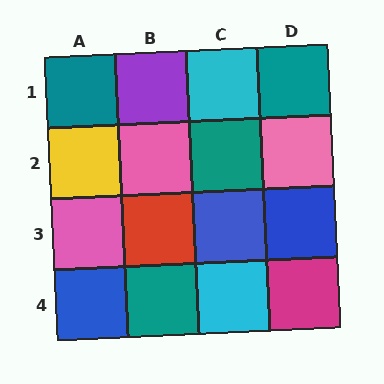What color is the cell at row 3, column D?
Blue.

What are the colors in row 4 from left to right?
Blue, teal, cyan, magenta.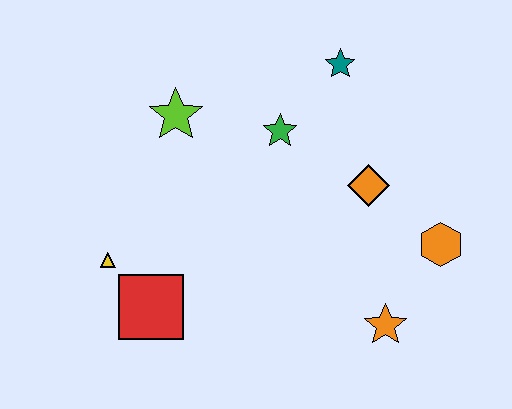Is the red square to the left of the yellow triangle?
No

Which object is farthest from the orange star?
The lime star is farthest from the orange star.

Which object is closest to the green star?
The teal star is closest to the green star.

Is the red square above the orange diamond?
No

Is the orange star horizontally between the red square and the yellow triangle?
No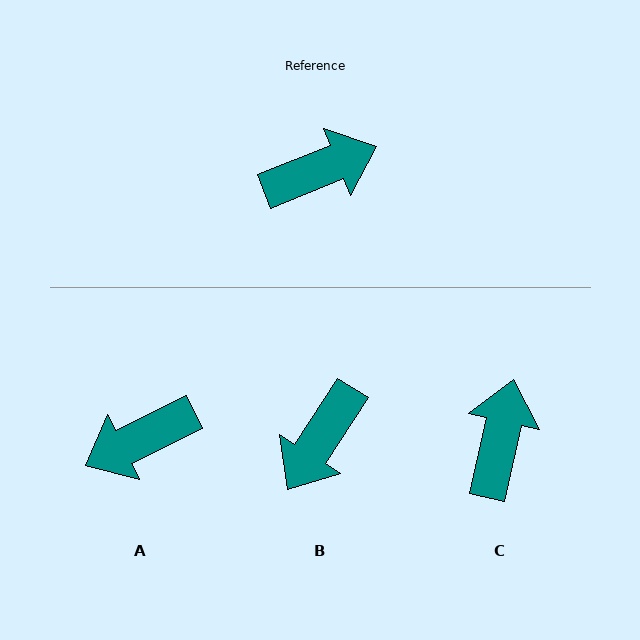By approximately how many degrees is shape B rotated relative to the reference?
Approximately 145 degrees clockwise.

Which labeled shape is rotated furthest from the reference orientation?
A, about 176 degrees away.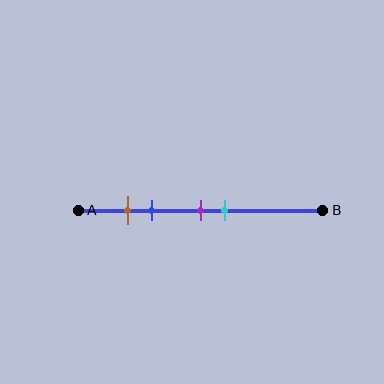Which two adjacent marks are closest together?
The brown and blue marks are the closest adjacent pair.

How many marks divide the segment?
There are 4 marks dividing the segment.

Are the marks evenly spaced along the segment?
No, the marks are not evenly spaced.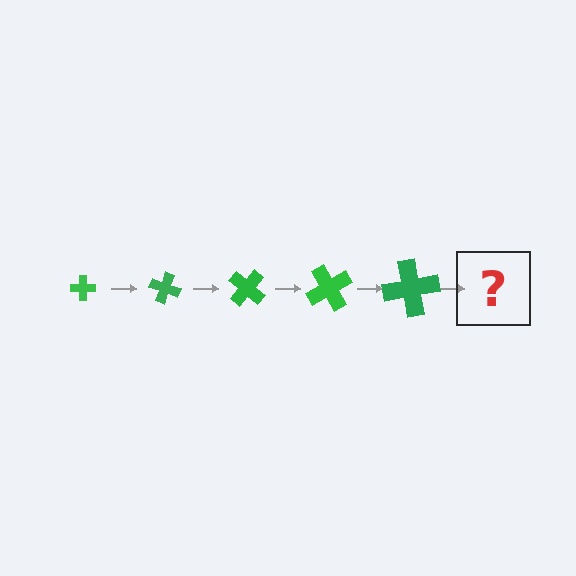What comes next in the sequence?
The next element should be a cross, larger than the previous one and rotated 100 degrees from the start.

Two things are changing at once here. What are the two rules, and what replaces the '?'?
The two rules are that the cross grows larger each step and it rotates 20 degrees each step. The '?' should be a cross, larger than the previous one and rotated 100 degrees from the start.